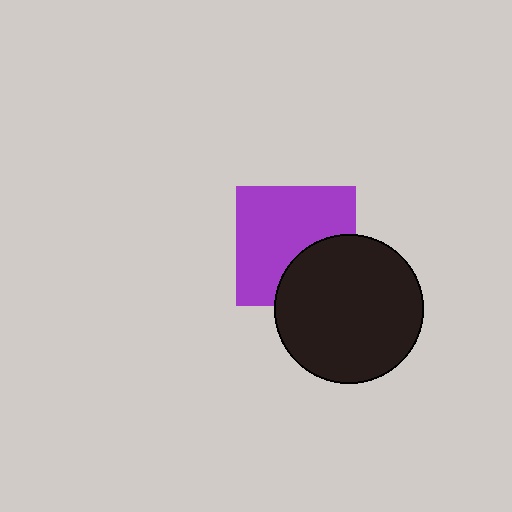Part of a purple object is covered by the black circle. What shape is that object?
It is a square.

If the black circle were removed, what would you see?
You would see the complete purple square.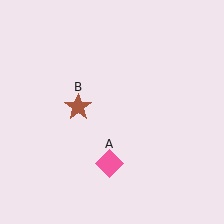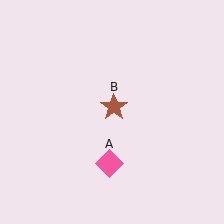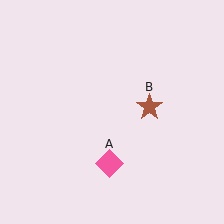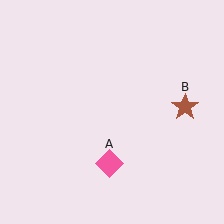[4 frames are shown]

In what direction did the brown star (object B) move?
The brown star (object B) moved right.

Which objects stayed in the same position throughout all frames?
Pink diamond (object A) remained stationary.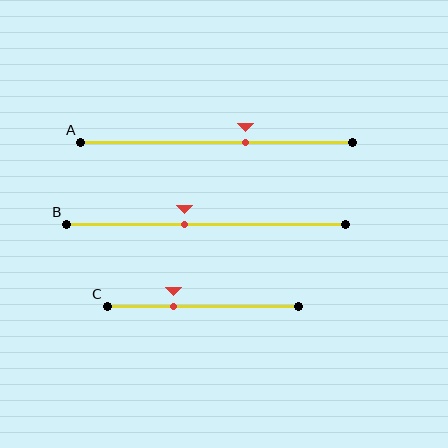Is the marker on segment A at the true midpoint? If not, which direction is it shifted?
No, the marker on segment A is shifted to the right by about 11% of the segment length.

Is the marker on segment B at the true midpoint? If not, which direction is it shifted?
No, the marker on segment B is shifted to the left by about 8% of the segment length.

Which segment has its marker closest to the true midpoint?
Segment B has its marker closest to the true midpoint.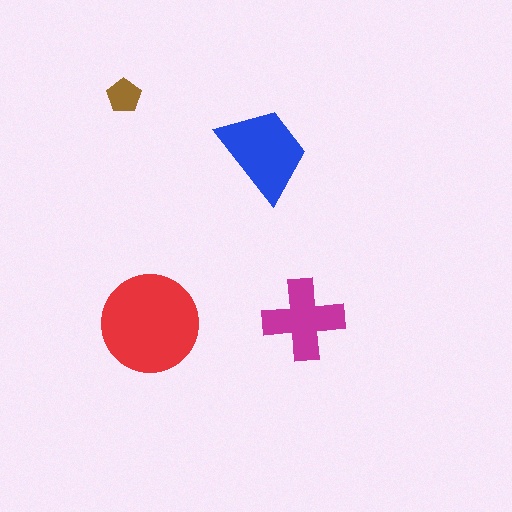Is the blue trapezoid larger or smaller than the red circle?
Smaller.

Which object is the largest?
The red circle.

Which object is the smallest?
The brown pentagon.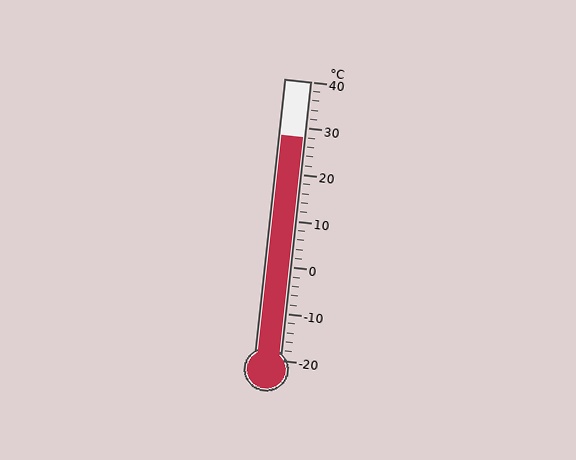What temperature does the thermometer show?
The thermometer shows approximately 28°C.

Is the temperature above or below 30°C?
The temperature is below 30°C.